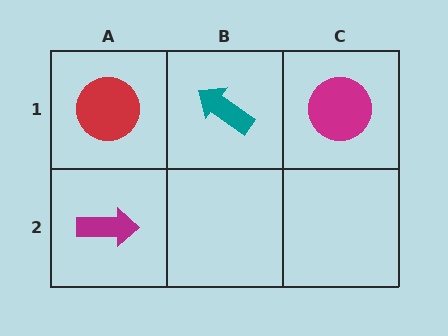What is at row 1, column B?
A teal arrow.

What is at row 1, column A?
A red circle.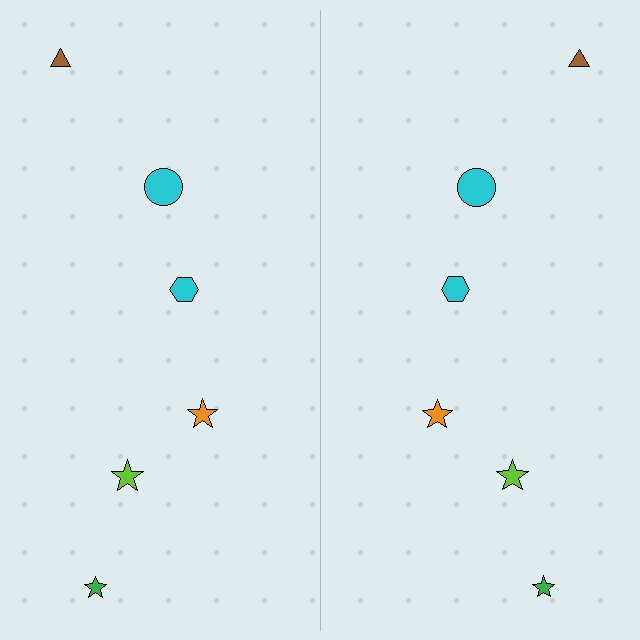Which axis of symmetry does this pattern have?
The pattern has a vertical axis of symmetry running through the center of the image.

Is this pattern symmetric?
Yes, this pattern has bilateral (reflection) symmetry.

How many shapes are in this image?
There are 12 shapes in this image.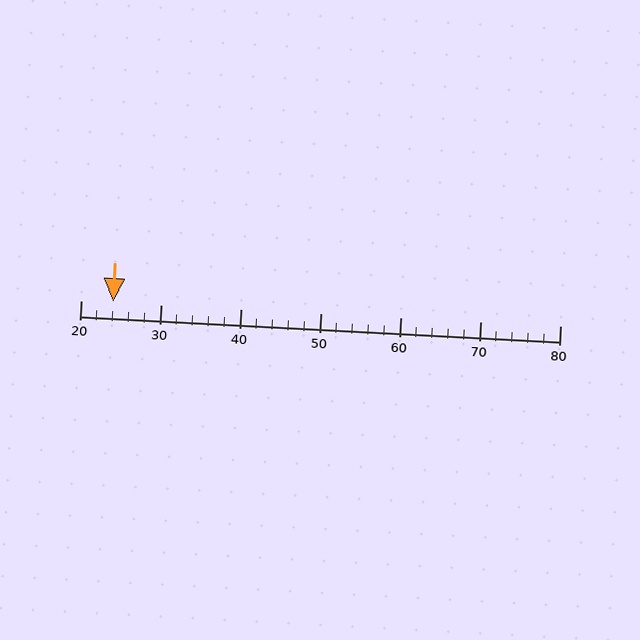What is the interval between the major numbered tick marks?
The major tick marks are spaced 10 units apart.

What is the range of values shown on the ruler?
The ruler shows values from 20 to 80.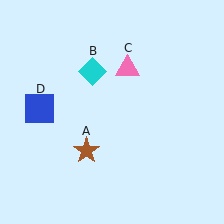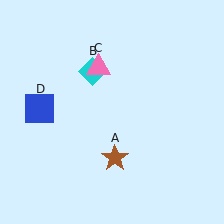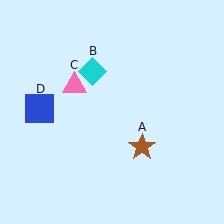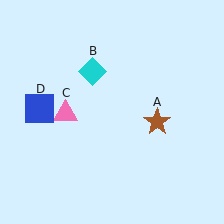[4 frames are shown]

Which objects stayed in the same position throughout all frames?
Cyan diamond (object B) and blue square (object D) remained stationary.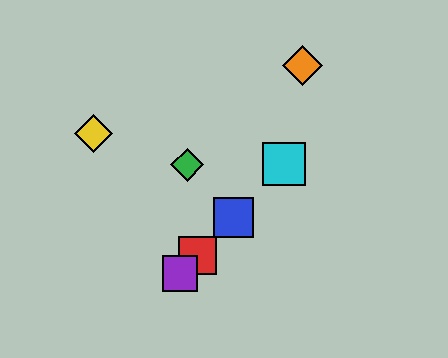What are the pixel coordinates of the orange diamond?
The orange diamond is at (302, 65).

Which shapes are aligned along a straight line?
The red square, the blue square, the purple square, the cyan square are aligned along a straight line.